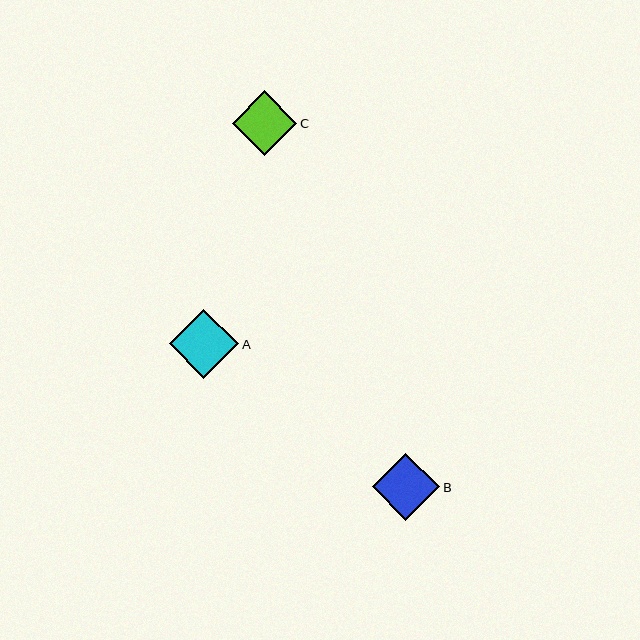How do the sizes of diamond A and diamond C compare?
Diamond A and diamond C are approximately the same size.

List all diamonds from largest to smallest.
From largest to smallest: A, B, C.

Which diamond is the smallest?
Diamond C is the smallest with a size of approximately 65 pixels.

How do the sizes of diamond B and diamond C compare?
Diamond B and diamond C are approximately the same size.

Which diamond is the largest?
Diamond A is the largest with a size of approximately 69 pixels.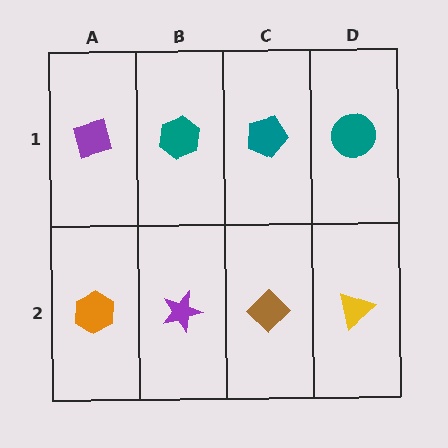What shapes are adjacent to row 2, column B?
A teal hexagon (row 1, column B), an orange hexagon (row 2, column A), a brown diamond (row 2, column C).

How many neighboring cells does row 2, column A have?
2.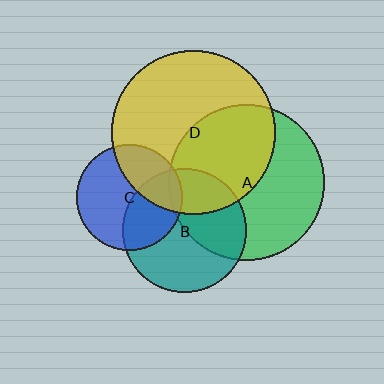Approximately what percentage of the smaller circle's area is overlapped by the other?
Approximately 40%.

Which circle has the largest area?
Circle D (yellow).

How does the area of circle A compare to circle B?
Approximately 1.6 times.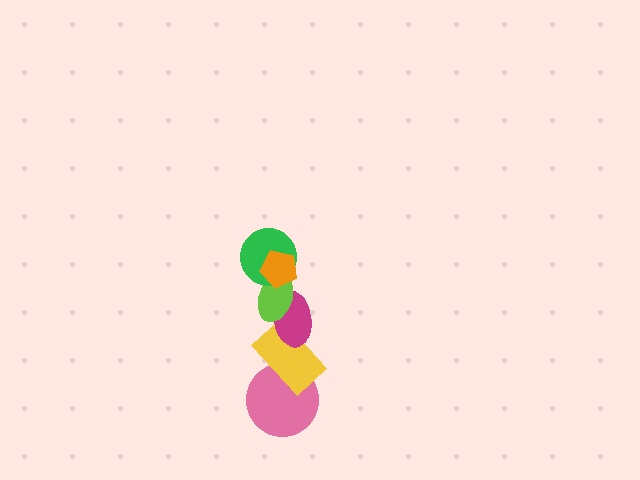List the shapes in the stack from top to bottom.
From top to bottom: the orange pentagon, the green circle, the lime ellipse, the magenta ellipse, the yellow rectangle, the pink circle.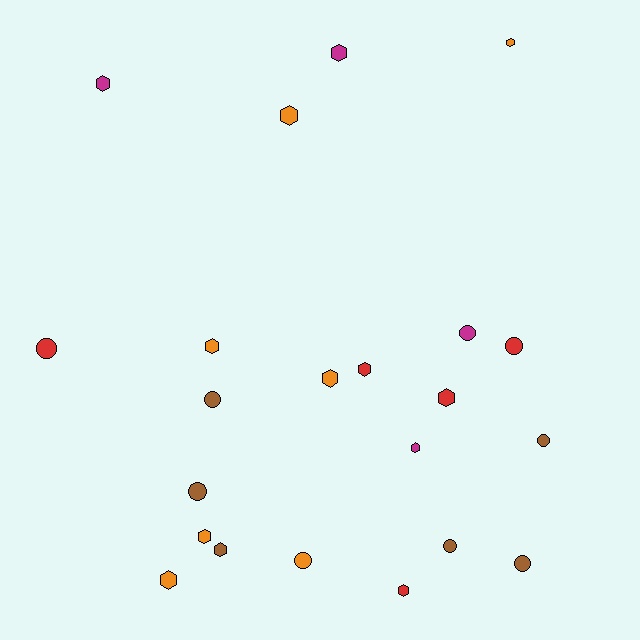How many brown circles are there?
There are 5 brown circles.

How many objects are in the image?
There are 22 objects.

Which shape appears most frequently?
Hexagon, with 13 objects.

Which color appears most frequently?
Orange, with 7 objects.